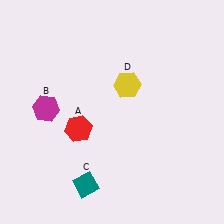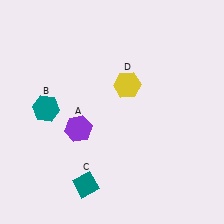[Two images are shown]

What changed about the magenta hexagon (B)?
In Image 1, B is magenta. In Image 2, it changed to teal.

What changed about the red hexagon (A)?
In Image 1, A is red. In Image 2, it changed to purple.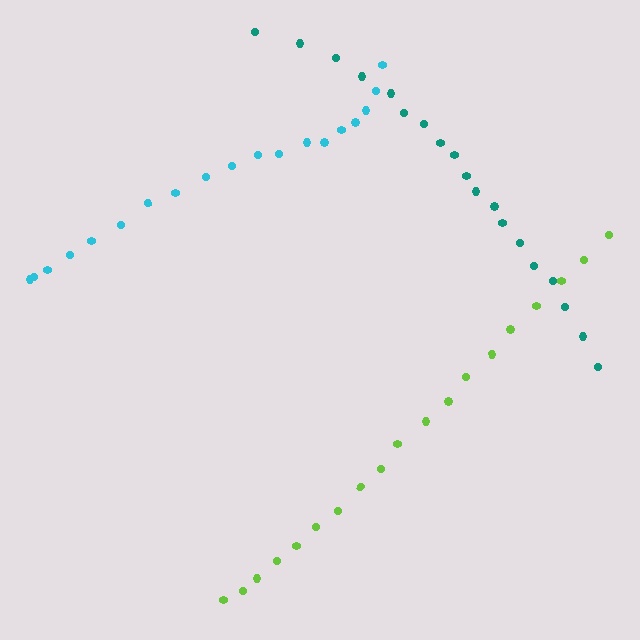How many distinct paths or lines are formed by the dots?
There are 3 distinct paths.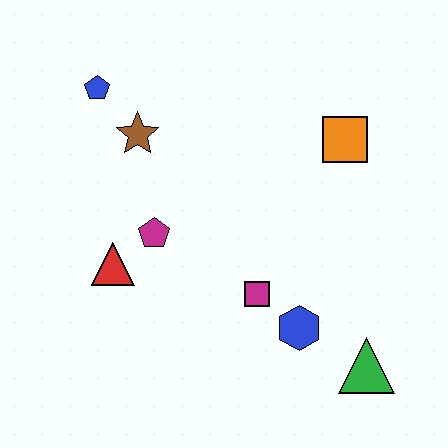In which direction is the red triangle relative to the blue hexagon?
The red triangle is to the left of the blue hexagon.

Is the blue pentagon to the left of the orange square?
Yes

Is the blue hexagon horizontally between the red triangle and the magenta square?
No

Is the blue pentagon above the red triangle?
Yes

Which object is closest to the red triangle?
The magenta pentagon is closest to the red triangle.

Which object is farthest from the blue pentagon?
The green triangle is farthest from the blue pentagon.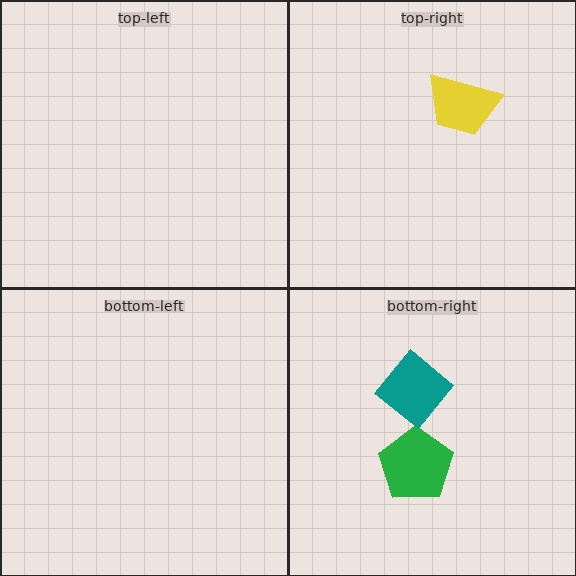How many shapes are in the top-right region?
1.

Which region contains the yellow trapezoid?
The top-right region.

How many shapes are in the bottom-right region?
2.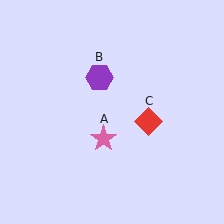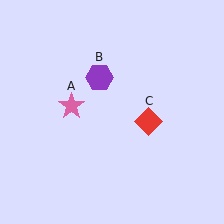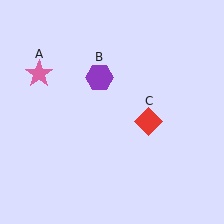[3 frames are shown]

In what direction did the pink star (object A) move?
The pink star (object A) moved up and to the left.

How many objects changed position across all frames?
1 object changed position: pink star (object A).